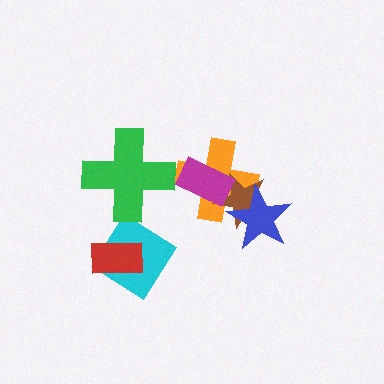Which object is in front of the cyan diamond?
The red rectangle is in front of the cyan diamond.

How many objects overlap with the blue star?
2 objects overlap with the blue star.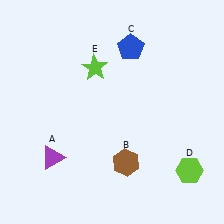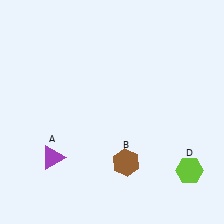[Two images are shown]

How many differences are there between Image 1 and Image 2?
There are 2 differences between the two images.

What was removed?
The lime star (E), the blue pentagon (C) were removed in Image 2.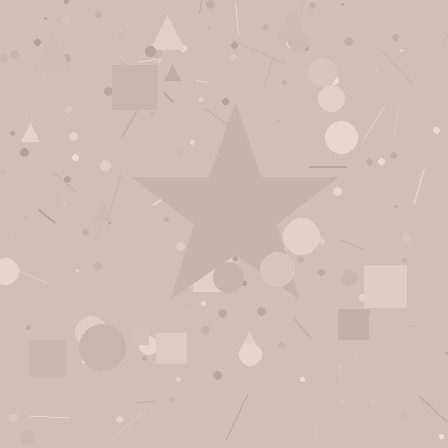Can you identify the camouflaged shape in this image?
The camouflaged shape is a star.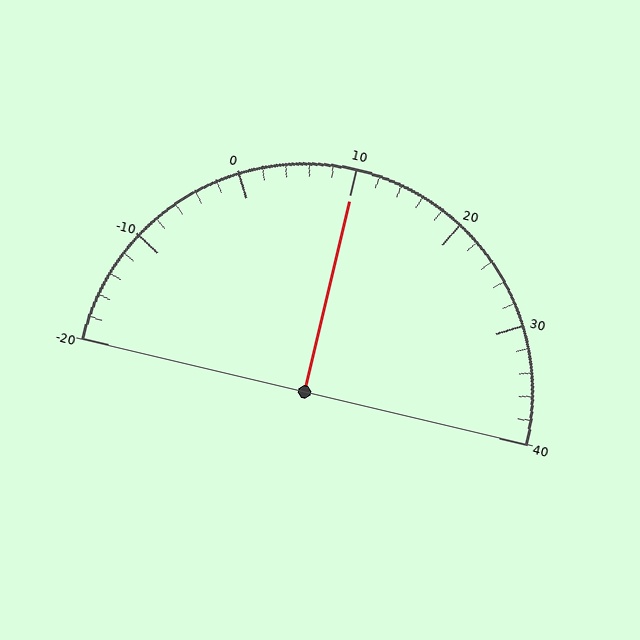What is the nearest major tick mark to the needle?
The nearest major tick mark is 10.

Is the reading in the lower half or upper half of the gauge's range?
The reading is in the upper half of the range (-20 to 40).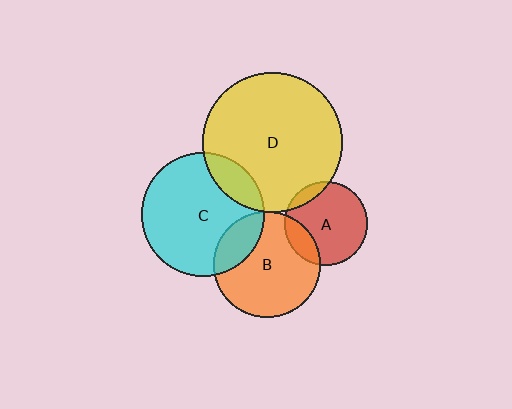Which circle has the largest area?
Circle D (yellow).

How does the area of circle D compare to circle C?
Approximately 1.3 times.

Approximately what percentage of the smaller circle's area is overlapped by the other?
Approximately 10%.